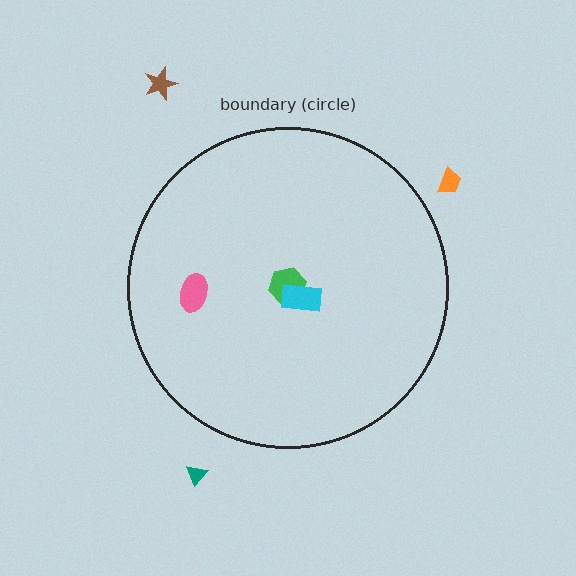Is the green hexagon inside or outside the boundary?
Inside.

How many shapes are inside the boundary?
3 inside, 3 outside.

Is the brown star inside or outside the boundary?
Outside.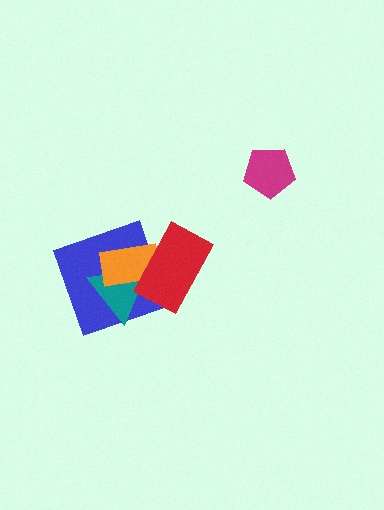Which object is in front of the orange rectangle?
The red rectangle is in front of the orange rectangle.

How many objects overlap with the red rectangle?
3 objects overlap with the red rectangle.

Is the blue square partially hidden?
Yes, it is partially covered by another shape.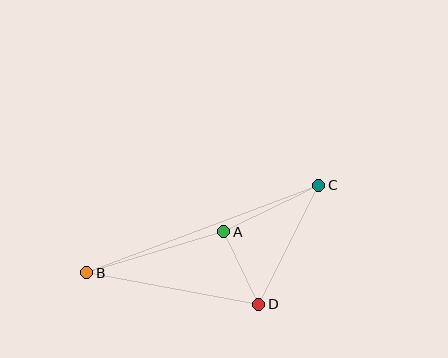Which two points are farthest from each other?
Points B and C are farthest from each other.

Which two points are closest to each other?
Points A and D are closest to each other.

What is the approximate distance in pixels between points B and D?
The distance between B and D is approximately 175 pixels.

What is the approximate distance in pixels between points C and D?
The distance between C and D is approximately 133 pixels.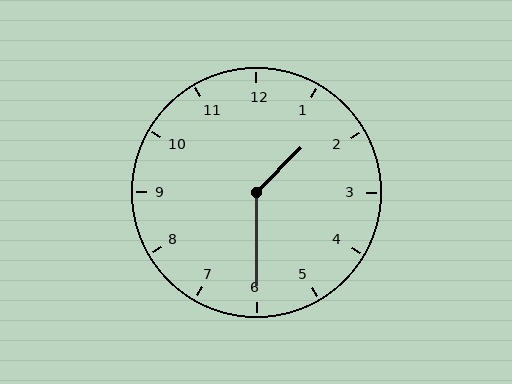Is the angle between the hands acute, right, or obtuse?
It is obtuse.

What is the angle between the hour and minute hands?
Approximately 135 degrees.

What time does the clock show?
1:30.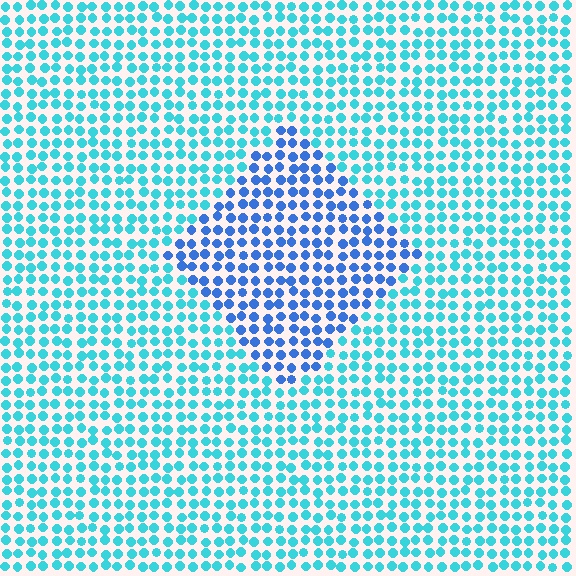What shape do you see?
I see a diamond.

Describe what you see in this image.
The image is filled with small cyan elements in a uniform arrangement. A diamond-shaped region is visible where the elements are tinted to a slightly different hue, forming a subtle color boundary.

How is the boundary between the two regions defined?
The boundary is defined purely by a slight shift in hue (about 36 degrees). Spacing, size, and orientation are identical on both sides.